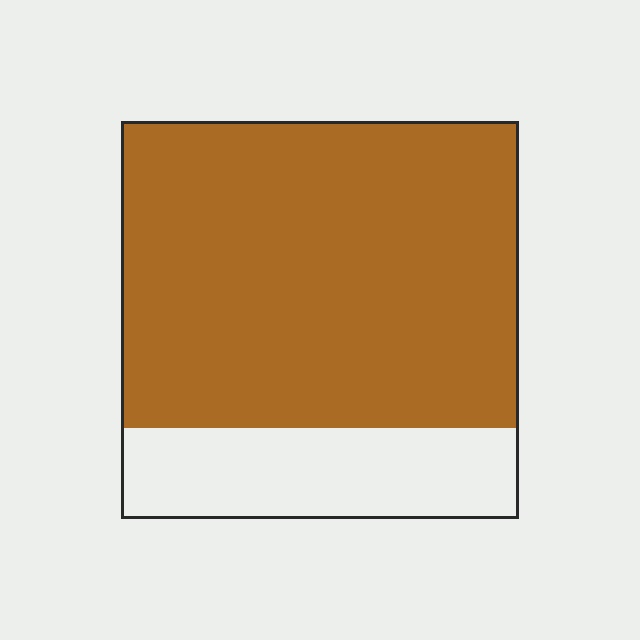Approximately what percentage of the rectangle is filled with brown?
Approximately 75%.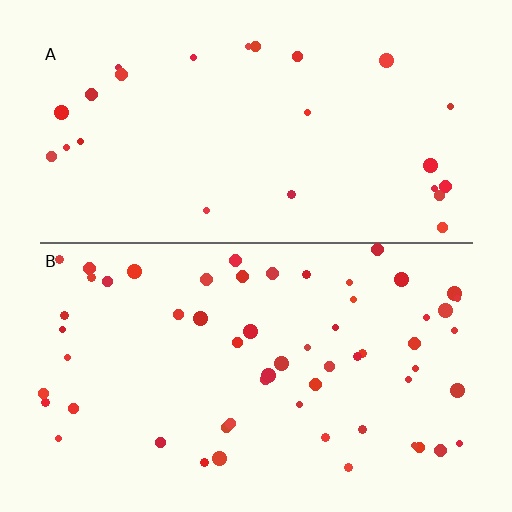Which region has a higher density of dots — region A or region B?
B (the bottom).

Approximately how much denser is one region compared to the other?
Approximately 2.3× — region B over region A.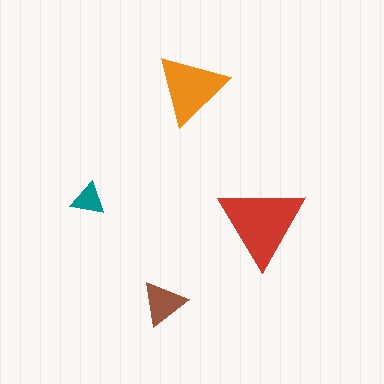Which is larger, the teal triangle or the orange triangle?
The orange one.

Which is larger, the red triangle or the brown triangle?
The red one.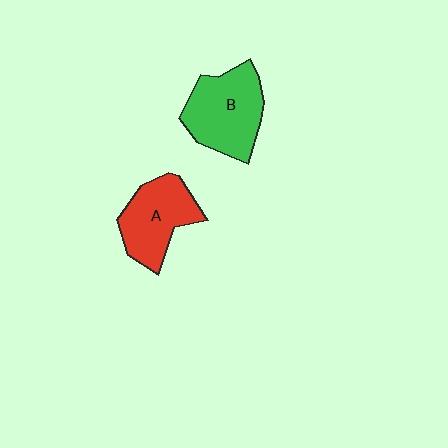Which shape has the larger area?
Shape B (green).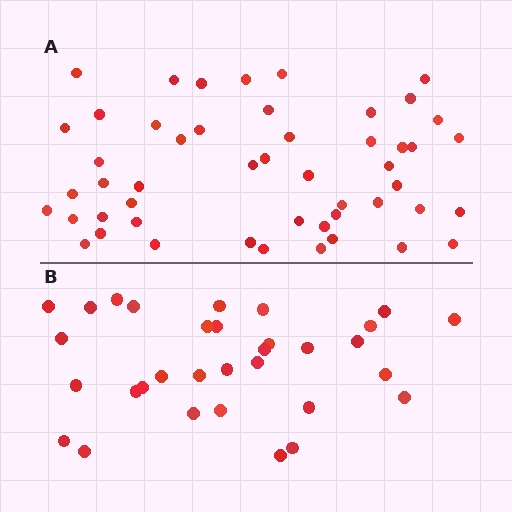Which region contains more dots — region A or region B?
Region A (the top region) has more dots.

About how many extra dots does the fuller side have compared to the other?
Region A has approximately 20 more dots than region B.